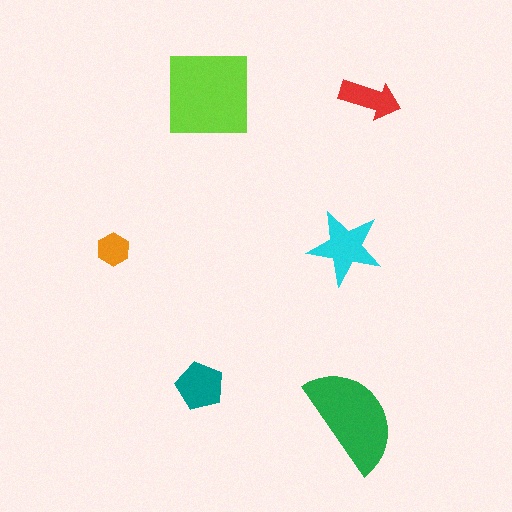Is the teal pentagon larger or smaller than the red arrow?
Larger.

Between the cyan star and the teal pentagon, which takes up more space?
The cyan star.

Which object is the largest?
The lime square.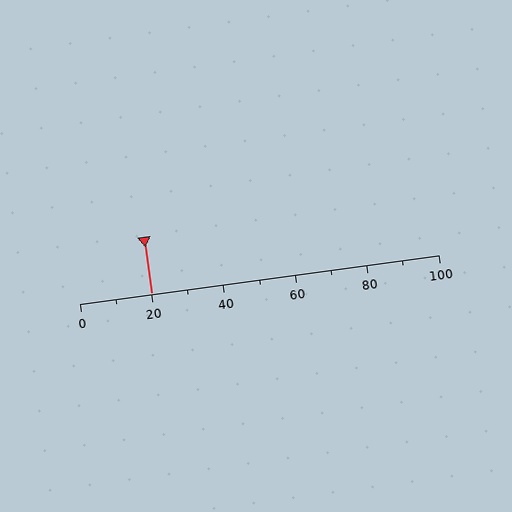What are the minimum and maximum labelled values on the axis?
The axis runs from 0 to 100.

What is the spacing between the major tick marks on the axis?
The major ticks are spaced 20 apart.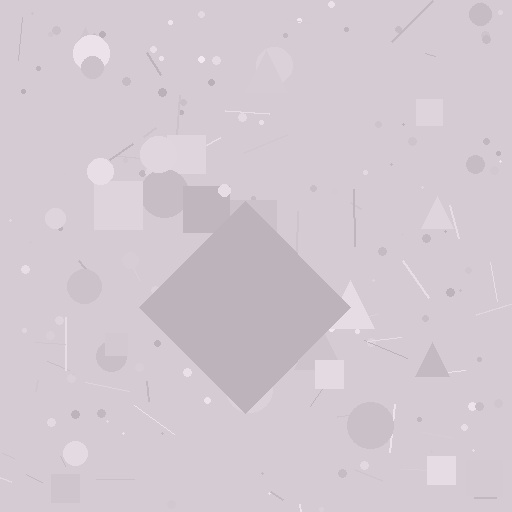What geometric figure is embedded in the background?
A diamond is embedded in the background.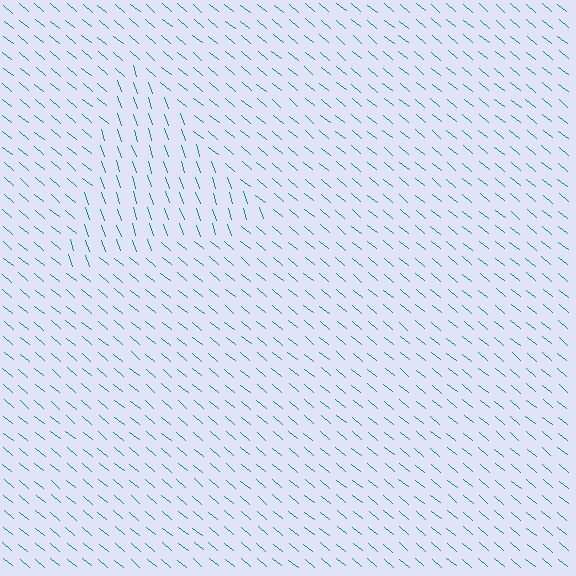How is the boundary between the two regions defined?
The boundary is defined purely by a change in line orientation (approximately 32 degrees difference). All lines are the same color and thickness.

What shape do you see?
I see a triangle.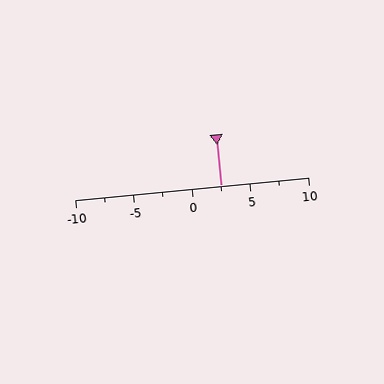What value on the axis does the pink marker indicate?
The marker indicates approximately 2.5.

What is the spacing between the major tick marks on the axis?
The major ticks are spaced 5 apart.